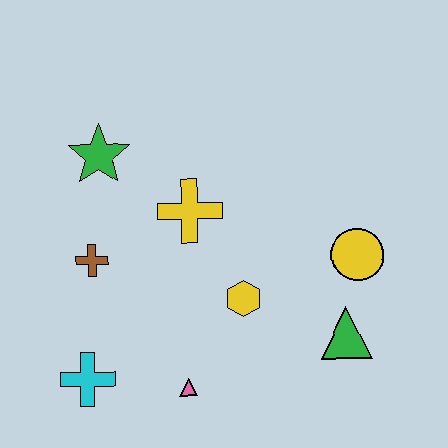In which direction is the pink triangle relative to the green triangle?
The pink triangle is to the left of the green triangle.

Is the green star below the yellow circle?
No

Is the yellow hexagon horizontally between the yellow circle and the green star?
Yes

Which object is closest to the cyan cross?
The pink triangle is closest to the cyan cross.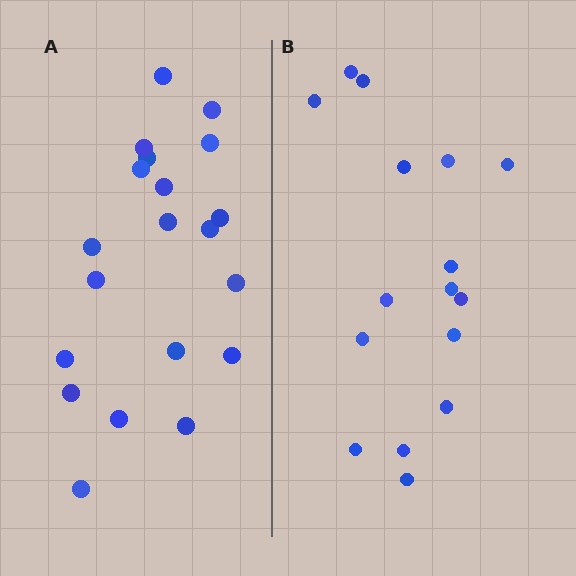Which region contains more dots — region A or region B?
Region A (the left region) has more dots.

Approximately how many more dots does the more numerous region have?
Region A has about 4 more dots than region B.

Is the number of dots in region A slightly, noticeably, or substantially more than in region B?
Region A has noticeably more, but not dramatically so. The ratio is roughly 1.2 to 1.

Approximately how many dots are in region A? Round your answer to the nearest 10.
About 20 dots.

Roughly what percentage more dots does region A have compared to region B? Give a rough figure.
About 25% more.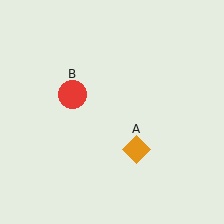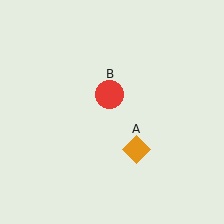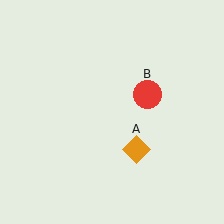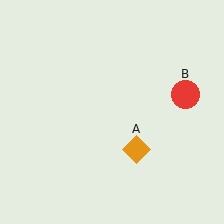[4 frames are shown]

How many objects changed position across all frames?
1 object changed position: red circle (object B).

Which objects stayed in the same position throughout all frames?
Orange diamond (object A) remained stationary.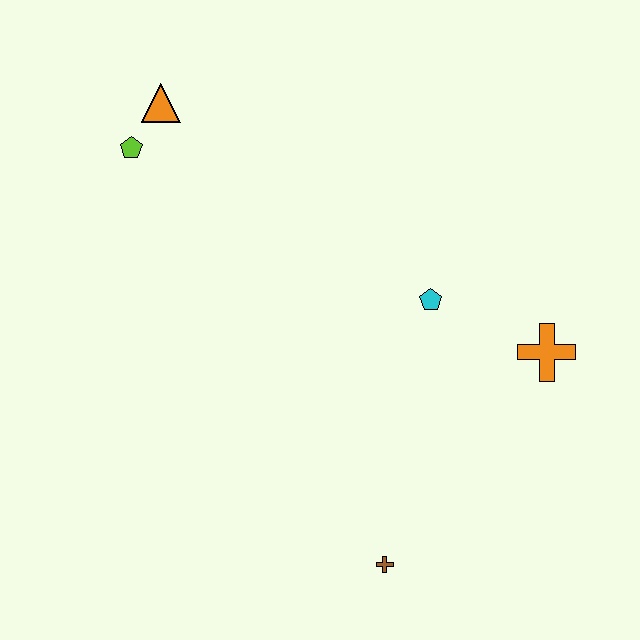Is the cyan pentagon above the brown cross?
Yes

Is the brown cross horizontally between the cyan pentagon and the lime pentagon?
Yes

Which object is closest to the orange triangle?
The lime pentagon is closest to the orange triangle.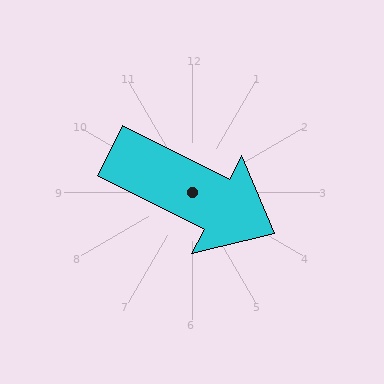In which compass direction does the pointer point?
Southeast.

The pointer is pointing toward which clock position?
Roughly 4 o'clock.